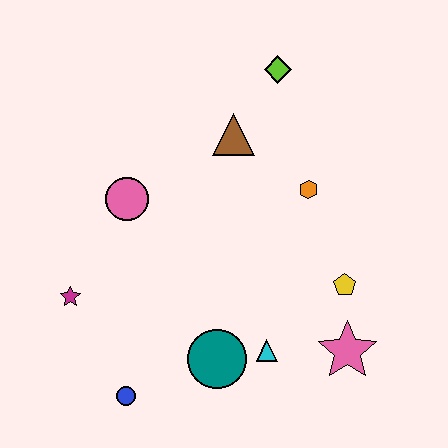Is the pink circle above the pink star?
Yes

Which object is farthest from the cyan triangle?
The lime diamond is farthest from the cyan triangle.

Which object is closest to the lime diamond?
The brown triangle is closest to the lime diamond.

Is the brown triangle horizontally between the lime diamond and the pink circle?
Yes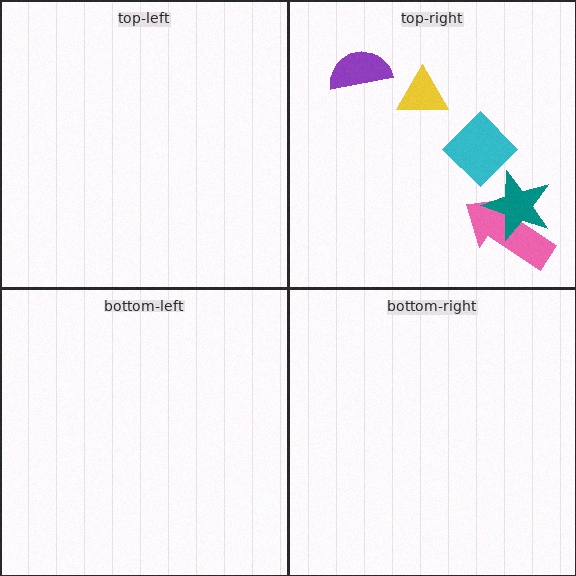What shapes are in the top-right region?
The pink arrow, the purple semicircle, the teal star, the yellow triangle, the cyan diamond.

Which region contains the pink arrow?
The top-right region.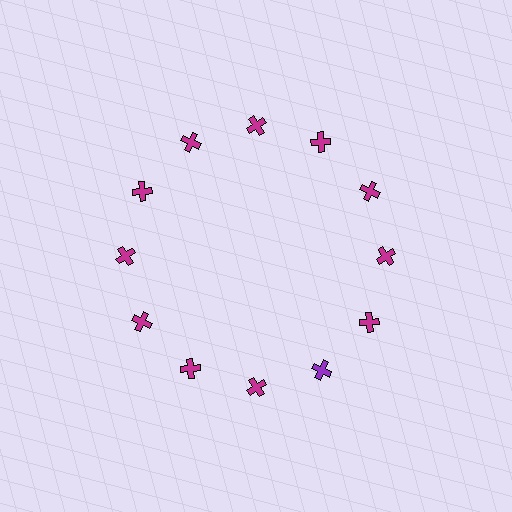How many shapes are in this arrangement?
There are 12 shapes arranged in a ring pattern.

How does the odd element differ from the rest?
It has a different color: purple instead of magenta.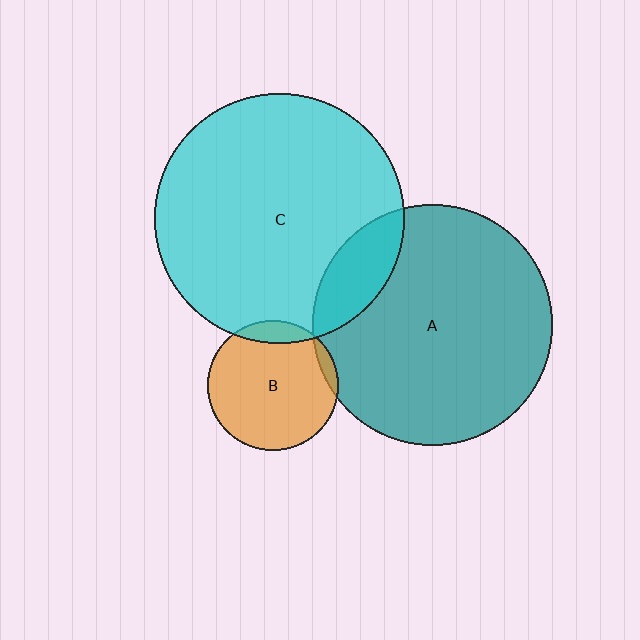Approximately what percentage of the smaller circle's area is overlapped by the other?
Approximately 5%.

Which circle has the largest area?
Circle C (cyan).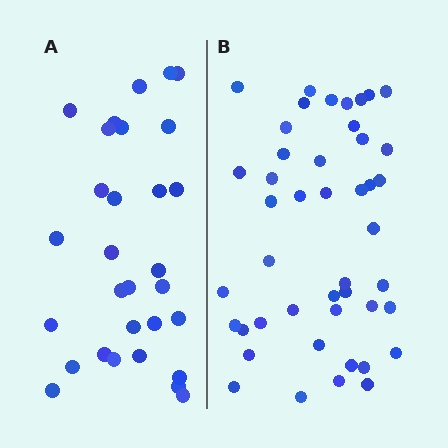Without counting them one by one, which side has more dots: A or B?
Region B (the right region) has more dots.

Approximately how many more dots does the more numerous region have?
Region B has approximately 15 more dots than region A.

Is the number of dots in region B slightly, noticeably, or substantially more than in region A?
Region B has substantially more. The ratio is roughly 1.5 to 1.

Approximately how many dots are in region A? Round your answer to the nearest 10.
About 30 dots.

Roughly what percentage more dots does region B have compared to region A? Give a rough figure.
About 50% more.